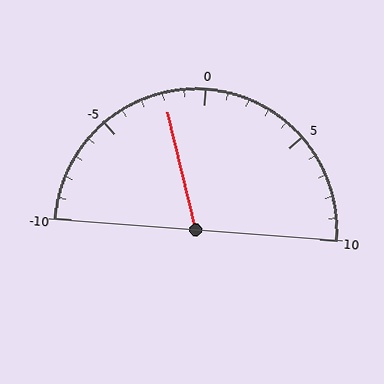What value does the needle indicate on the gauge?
The needle indicates approximately -2.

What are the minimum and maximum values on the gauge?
The gauge ranges from -10 to 10.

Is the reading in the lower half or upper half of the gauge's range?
The reading is in the lower half of the range (-10 to 10).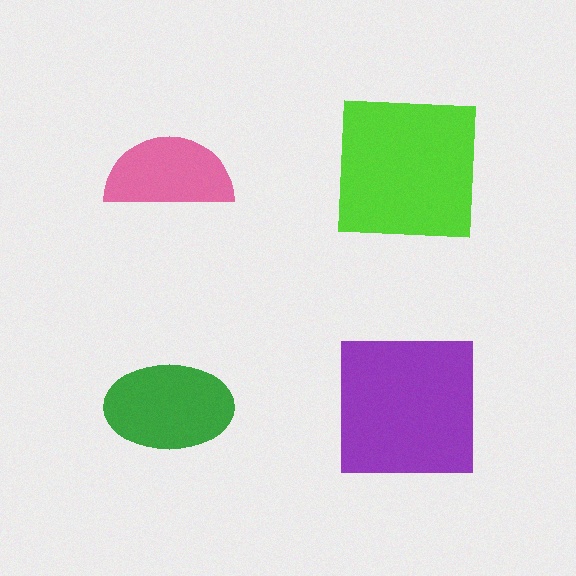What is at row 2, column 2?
A purple square.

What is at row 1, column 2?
A lime square.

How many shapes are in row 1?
2 shapes.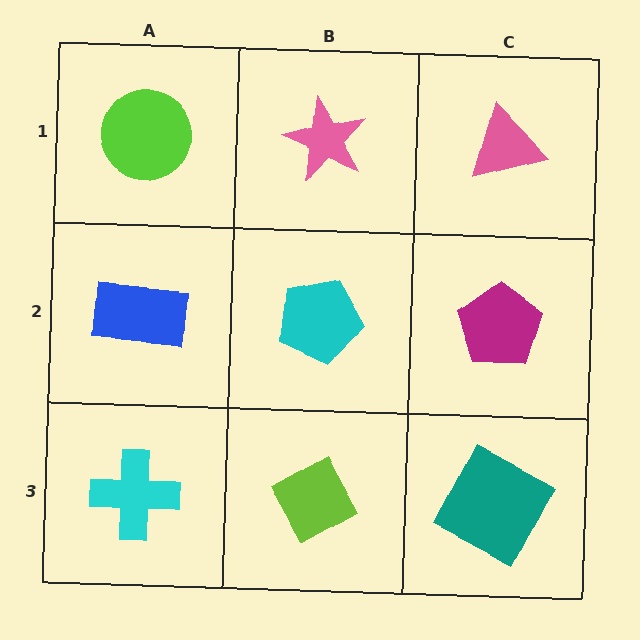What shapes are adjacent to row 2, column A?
A lime circle (row 1, column A), a cyan cross (row 3, column A), a cyan pentagon (row 2, column B).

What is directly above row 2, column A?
A lime circle.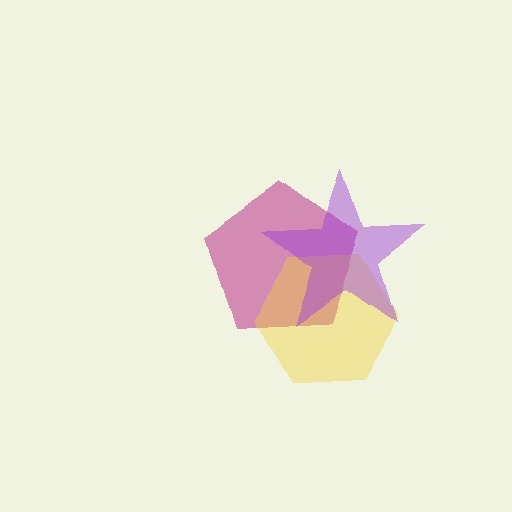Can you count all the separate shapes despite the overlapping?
Yes, there are 3 separate shapes.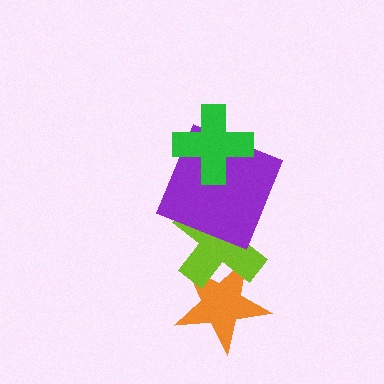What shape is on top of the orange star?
The lime cross is on top of the orange star.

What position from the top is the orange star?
The orange star is 4th from the top.